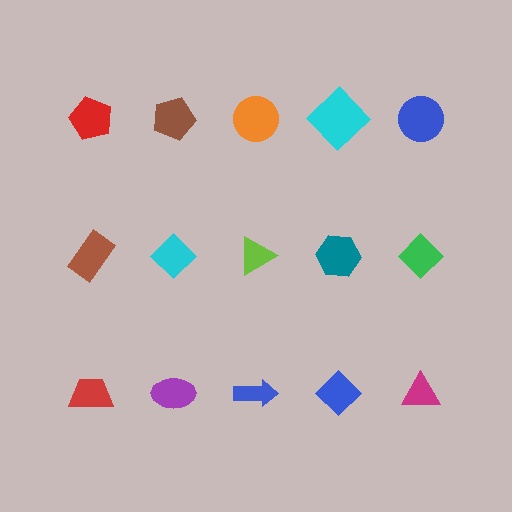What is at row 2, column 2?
A cyan diamond.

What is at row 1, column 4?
A cyan diamond.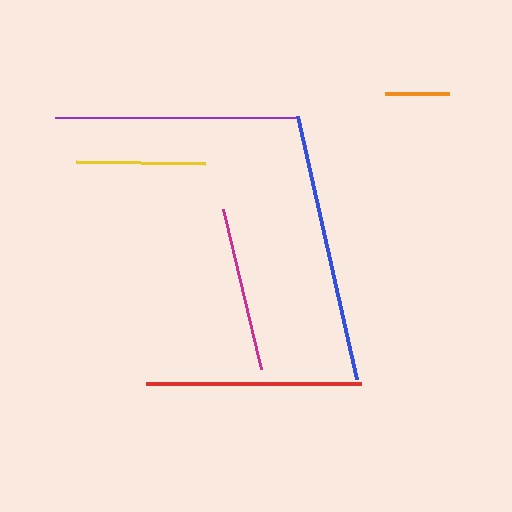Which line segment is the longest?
The blue line is the longest at approximately 269 pixels.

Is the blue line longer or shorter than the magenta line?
The blue line is longer than the magenta line.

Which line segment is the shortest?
The orange line is the shortest at approximately 64 pixels.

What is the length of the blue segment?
The blue segment is approximately 269 pixels long.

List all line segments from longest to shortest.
From longest to shortest: blue, purple, red, magenta, yellow, orange.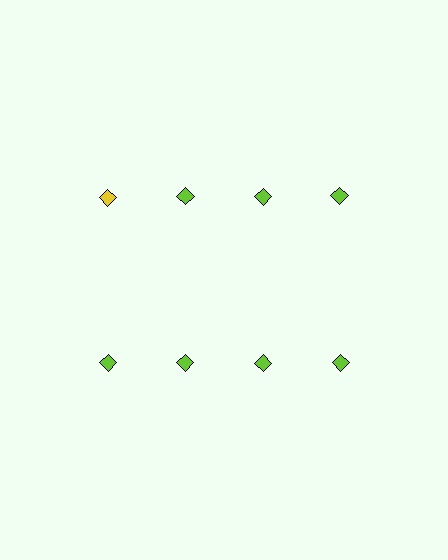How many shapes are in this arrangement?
There are 8 shapes arranged in a grid pattern.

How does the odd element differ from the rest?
It has a different color: yellow instead of lime.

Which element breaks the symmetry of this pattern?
The yellow diamond in the top row, leftmost column breaks the symmetry. All other shapes are lime diamonds.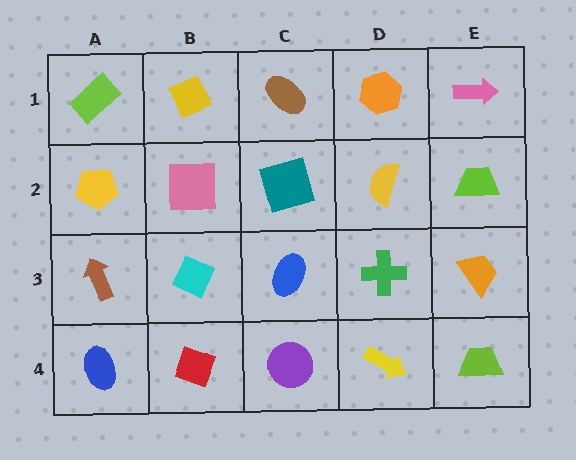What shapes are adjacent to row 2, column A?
A lime rectangle (row 1, column A), a brown arrow (row 3, column A), a pink square (row 2, column B).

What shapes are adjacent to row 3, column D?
A yellow semicircle (row 2, column D), a yellow arrow (row 4, column D), a blue ellipse (row 3, column C), an orange trapezoid (row 3, column E).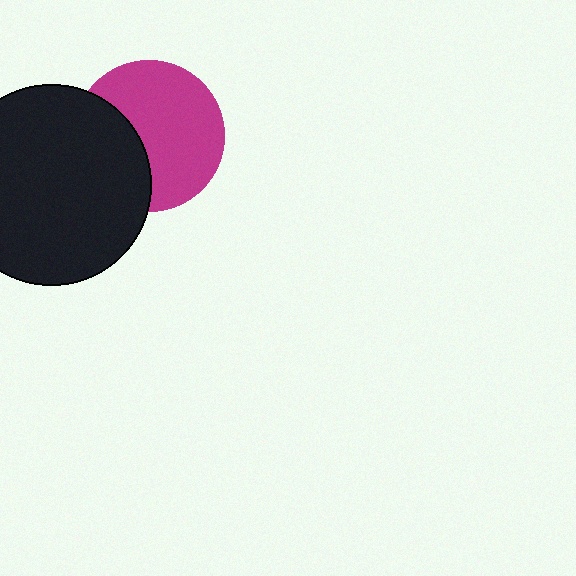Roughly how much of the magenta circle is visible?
About half of it is visible (roughly 65%).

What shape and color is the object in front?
The object in front is a black circle.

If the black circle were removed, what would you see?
You would see the complete magenta circle.